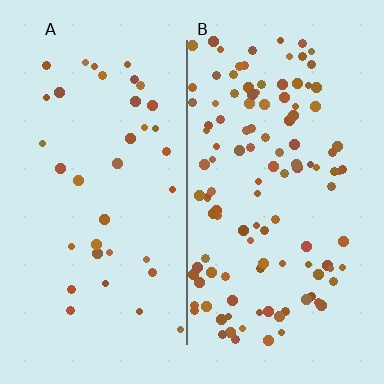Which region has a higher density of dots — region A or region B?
B (the right).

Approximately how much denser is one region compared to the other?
Approximately 3.2× — region B over region A.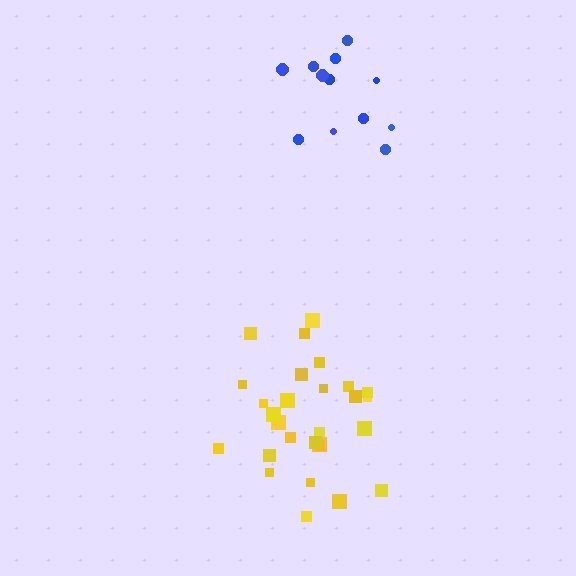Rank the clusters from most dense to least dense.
yellow, blue.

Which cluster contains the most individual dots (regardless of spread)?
Yellow (28).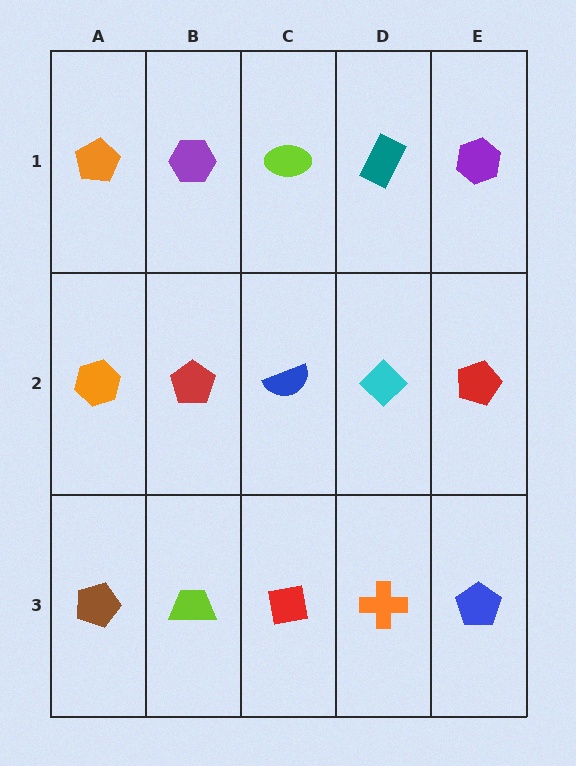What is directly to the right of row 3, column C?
An orange cross.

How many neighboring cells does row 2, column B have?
4.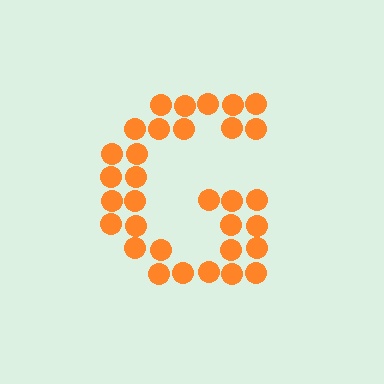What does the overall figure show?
The overall figure shows the letter G.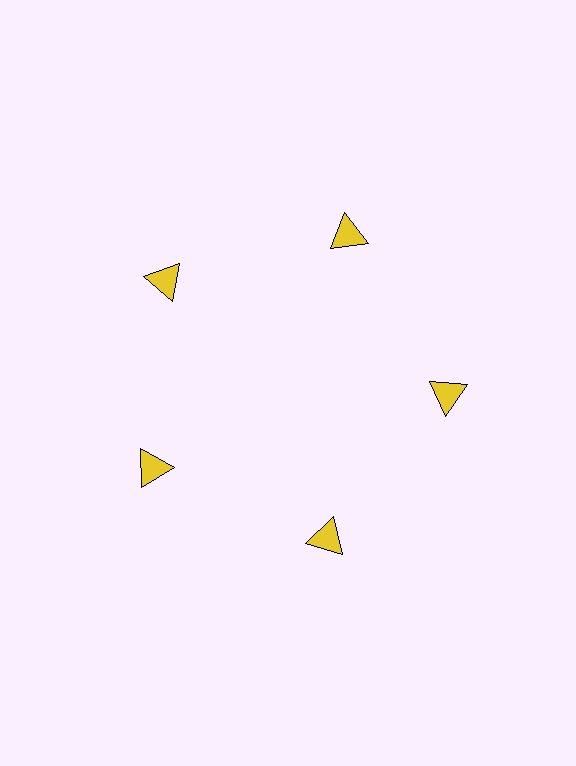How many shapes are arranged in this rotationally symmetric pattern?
There are 5 shapes, arranged in 5 groups of 1.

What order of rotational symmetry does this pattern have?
This pattern has 5-fold rotational symmetry.